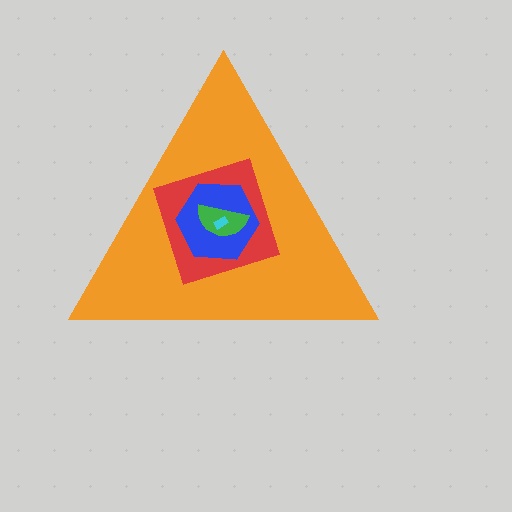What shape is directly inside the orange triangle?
The red diamond.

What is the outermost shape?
The orange triangle.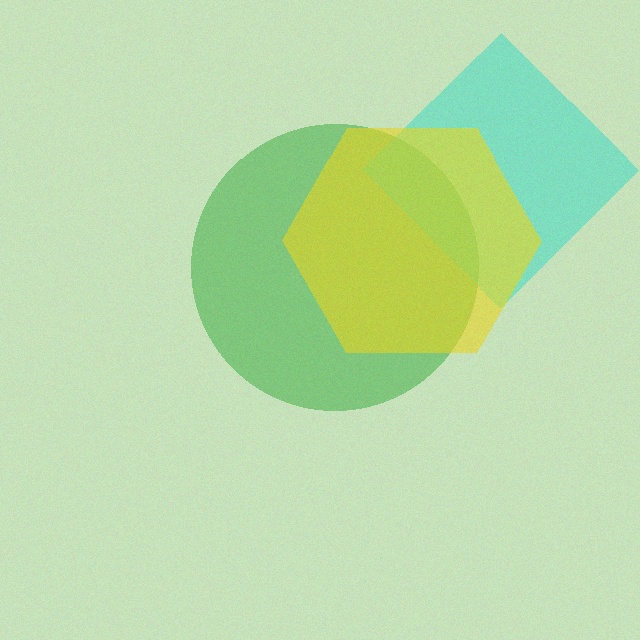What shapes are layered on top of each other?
The layered shapes are: a green circle, a cyan diamond, a yellow hexagon.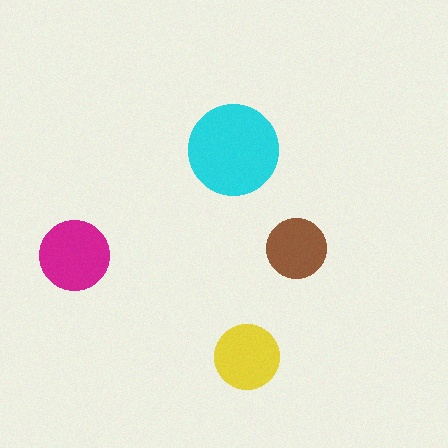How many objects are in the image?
There are 4 objects in the image.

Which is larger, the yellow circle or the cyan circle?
The cyan one.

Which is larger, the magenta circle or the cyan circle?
The cyan one.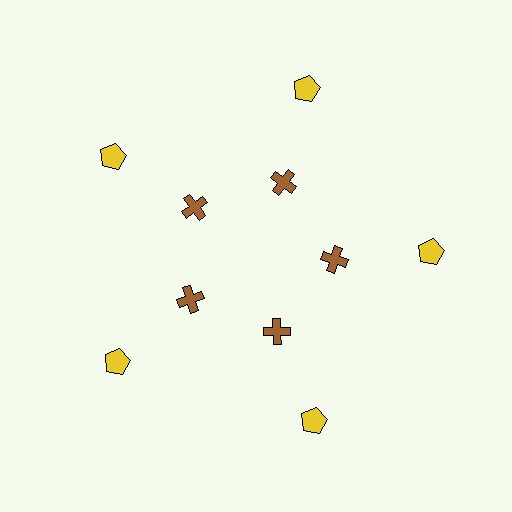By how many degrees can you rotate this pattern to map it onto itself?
The pattern maps onto itself every 72 degrees of rotation.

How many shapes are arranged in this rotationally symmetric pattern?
There are 10 shapes, arranged in 5 groups of 2.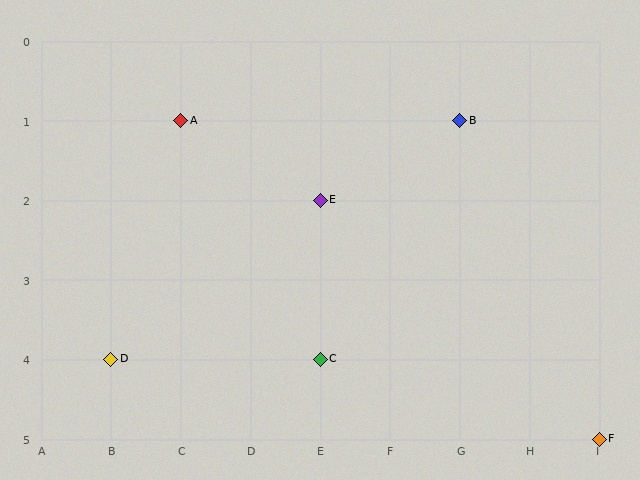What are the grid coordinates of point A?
Point A is at grid coordinates (C, 1).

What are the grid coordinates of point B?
Point B is at grid coordinates (G, 1).